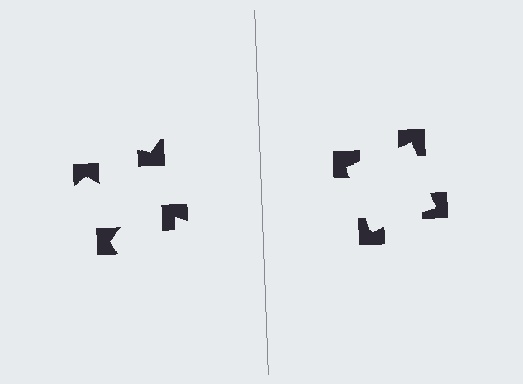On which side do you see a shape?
An illusory square appears on the right side. On the left side the wedge cuts are rotated, so no coherent shape forms.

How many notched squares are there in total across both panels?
8 — 4 on each side.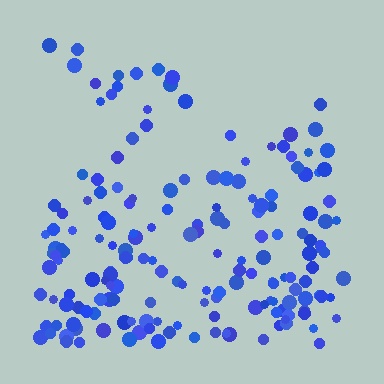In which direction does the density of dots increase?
From top to bottom, with the bottom side densest.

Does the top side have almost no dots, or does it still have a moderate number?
Still a moderate number, just noticeably fewer than the bottom.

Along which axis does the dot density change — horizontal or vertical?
Vertical.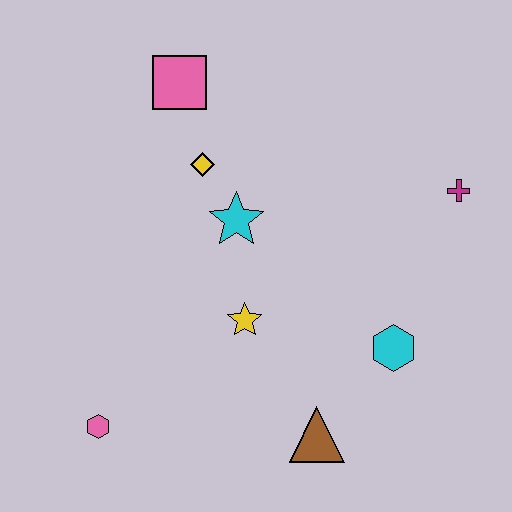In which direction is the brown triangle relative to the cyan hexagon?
The brown triangle is below the cyan hexagon.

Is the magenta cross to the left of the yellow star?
No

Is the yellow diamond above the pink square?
No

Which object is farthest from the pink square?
The brown triangle is farthest from the pink square.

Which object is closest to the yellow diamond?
The cyan star is closest to the yellow diamond.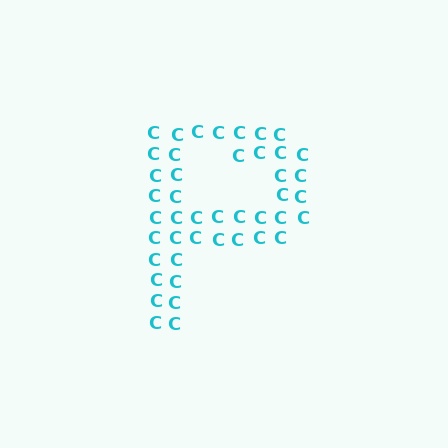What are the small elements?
The small elements are letter C's.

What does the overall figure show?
The overall figure shows the letter P.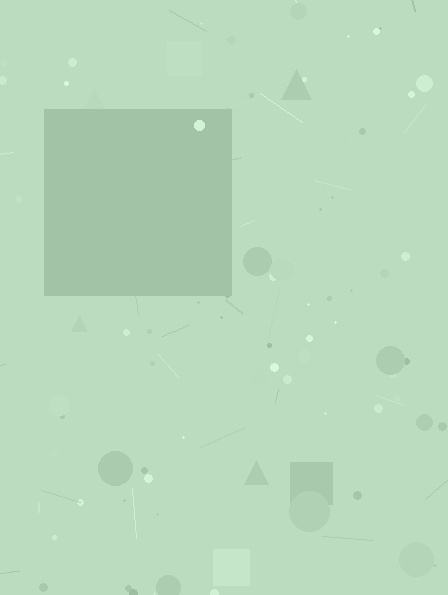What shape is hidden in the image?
A square is hidden in the image.